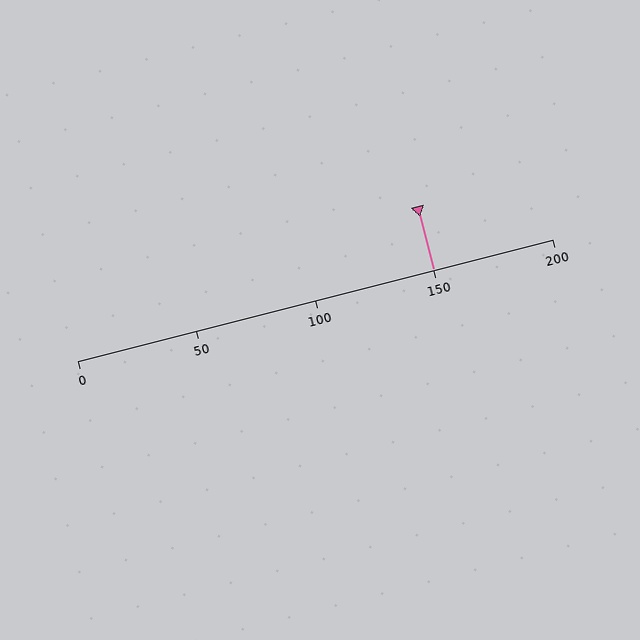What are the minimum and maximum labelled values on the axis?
The axis runs from 0 to 200.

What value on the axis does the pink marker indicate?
The marker indicates approximately 150.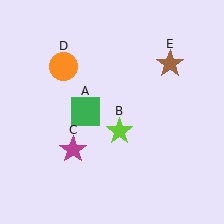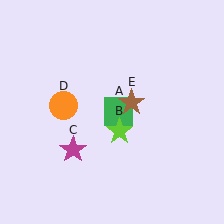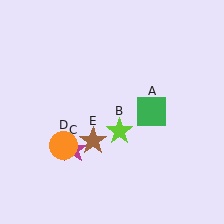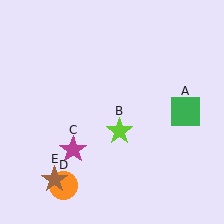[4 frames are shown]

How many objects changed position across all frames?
3 objects changed position: green square (object A), orange circle (object D), brown star (object E).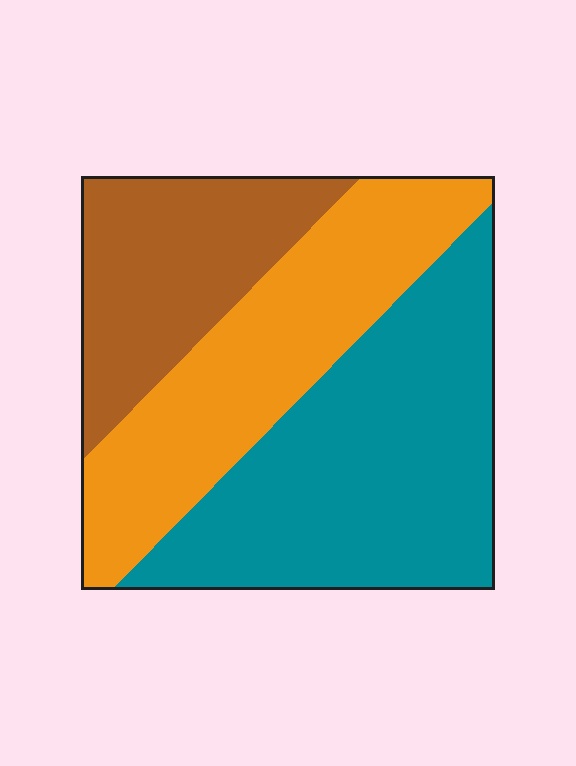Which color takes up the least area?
Brown, at roughly 25%.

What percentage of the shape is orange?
Orange takes up about one third (1/3) of the shape.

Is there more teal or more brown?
Teal.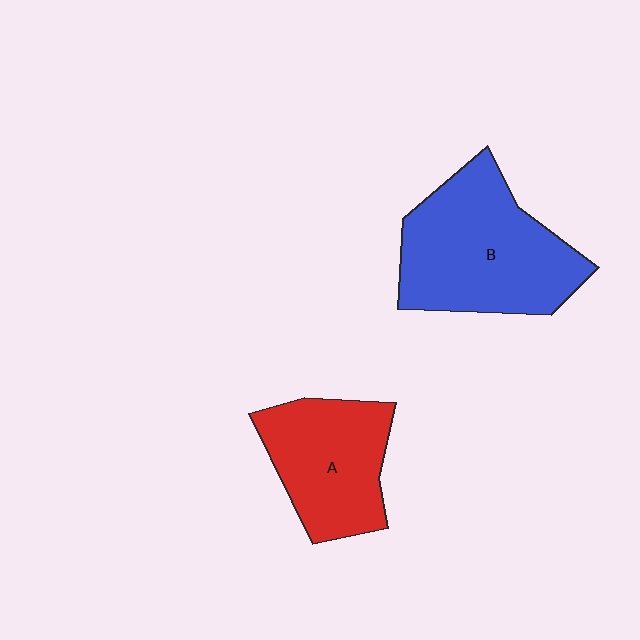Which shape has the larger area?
Shape B (blue).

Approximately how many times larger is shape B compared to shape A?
Approximately 1.4 times.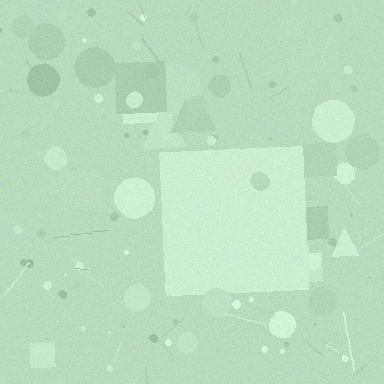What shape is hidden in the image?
A square is hidden in the image.